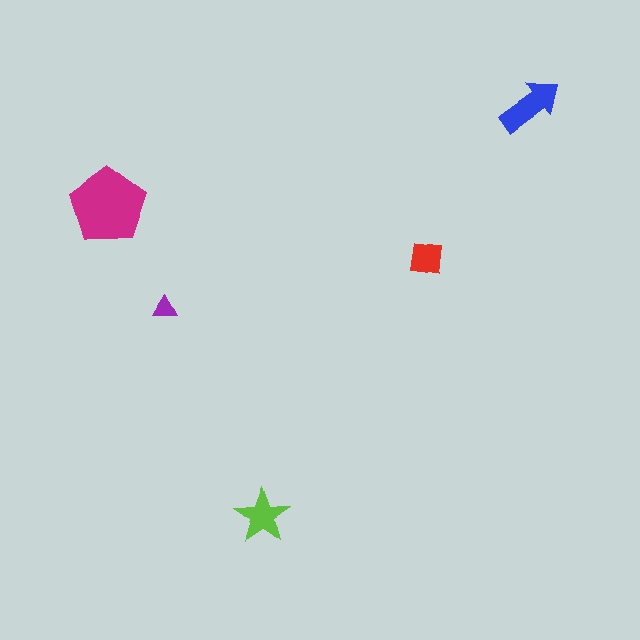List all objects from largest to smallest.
The magenta pentagon, the blue arrow, the lime star, the red square, the purple triangle.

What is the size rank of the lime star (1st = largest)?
3rd.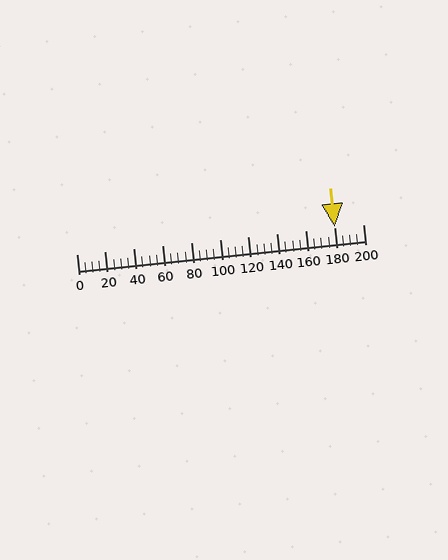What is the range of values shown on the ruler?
The ruler shows values from 0 to 200.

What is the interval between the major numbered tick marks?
The major tick marks are spaced 20 units apart.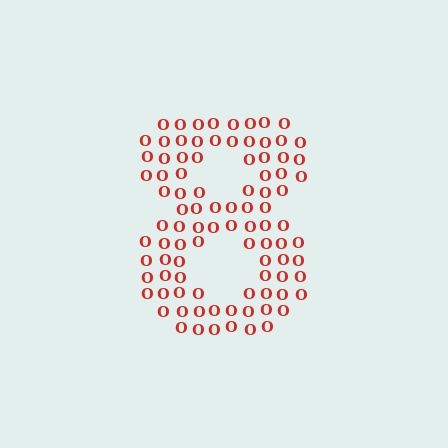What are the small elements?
The small elements are letter O's.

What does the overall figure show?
The overall figure shows the digit 8.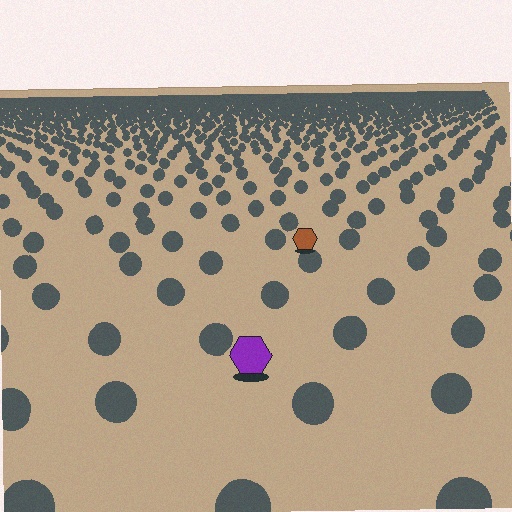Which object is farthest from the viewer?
The brown hexagon is farthest from the viewer. It appears smaller and the ground texture around it is denser.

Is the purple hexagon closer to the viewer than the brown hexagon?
Yes. The purple hexagon is closer — you can tell from the texture gradient: the ground texture is coarser near it.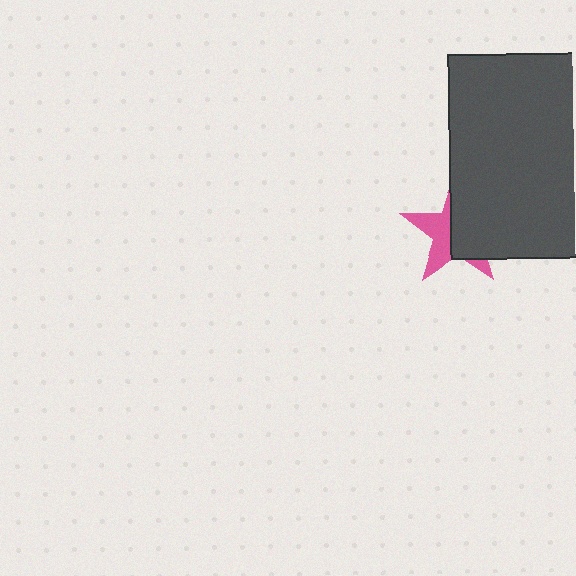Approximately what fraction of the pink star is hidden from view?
Roughly 56% of the pink star is hidden behind the dark gray rectangle.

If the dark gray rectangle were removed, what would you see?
You would see the complete pink star.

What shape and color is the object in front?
The object in front is a dark gray rectangle.